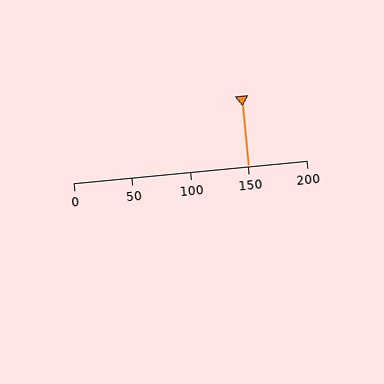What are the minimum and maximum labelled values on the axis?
The axis runs from 0 to 200.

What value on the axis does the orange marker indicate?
The marker indicates approximately 150.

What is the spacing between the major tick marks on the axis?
The major ticks are spaced 50 apart.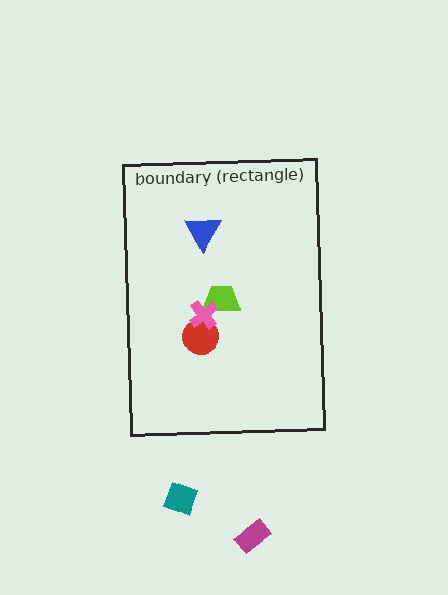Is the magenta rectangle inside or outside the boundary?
Outside.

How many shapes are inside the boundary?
4 inside, 2 outside.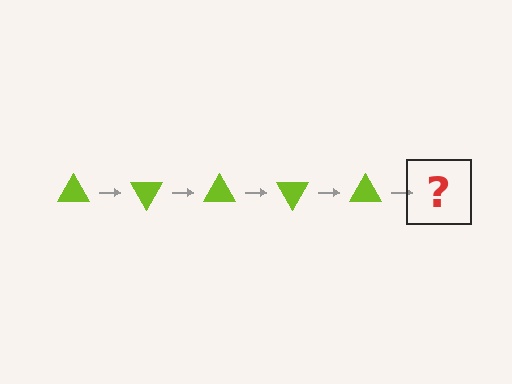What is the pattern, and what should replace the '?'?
The pattern is that the triangle rotates 60 degrees each step. The '?' should be a lime triangle rotated 300 degrees.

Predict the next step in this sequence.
The next step is a lime triangle rotated 300 degrees.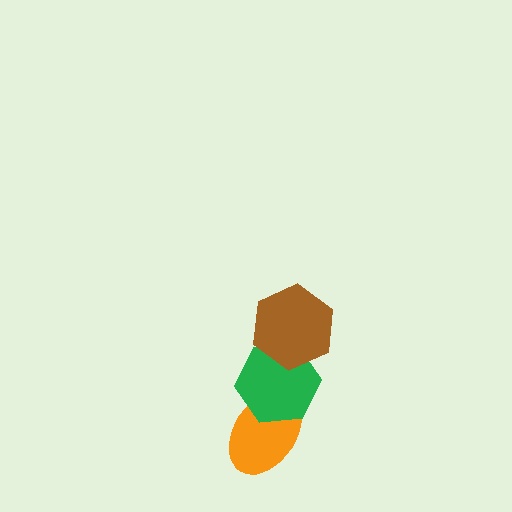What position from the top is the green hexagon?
The green hexagon is 2nd from the top.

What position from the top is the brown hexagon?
The brown hexagon is 1st from the top.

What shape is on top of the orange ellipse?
The green hexagon is on top of the orange ellipse.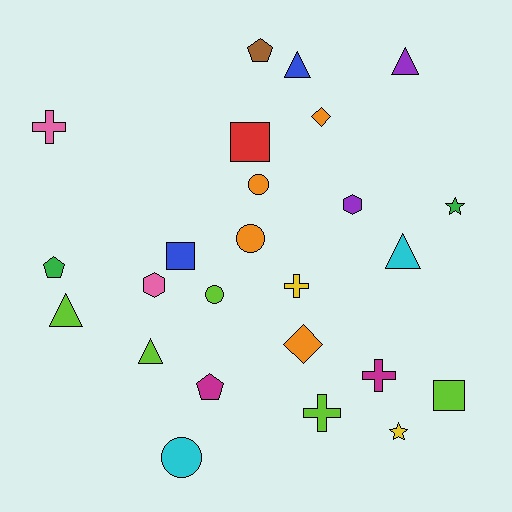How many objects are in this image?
There are 25 objects.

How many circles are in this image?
There are 4 circles.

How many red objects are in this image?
There is 1 red object.